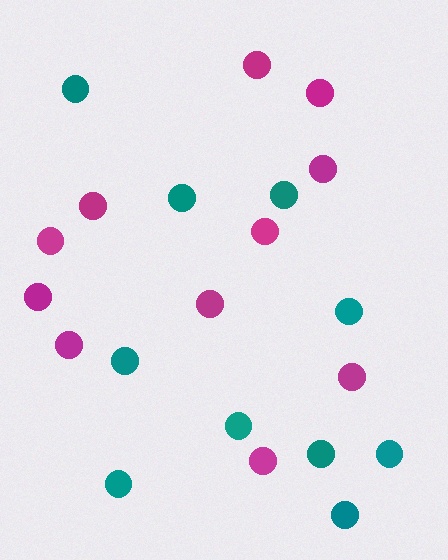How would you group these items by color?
There are 2 groups: one group of teal circles (10) and one group of magenta circles (11).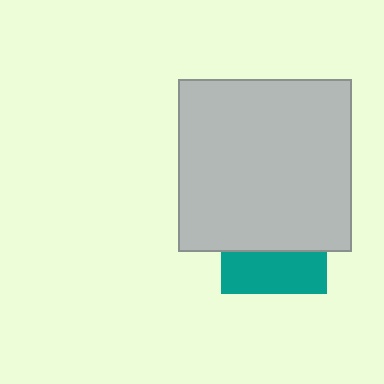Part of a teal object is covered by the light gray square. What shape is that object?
It is a square.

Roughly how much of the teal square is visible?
A small part of it is visible (roughly 40%).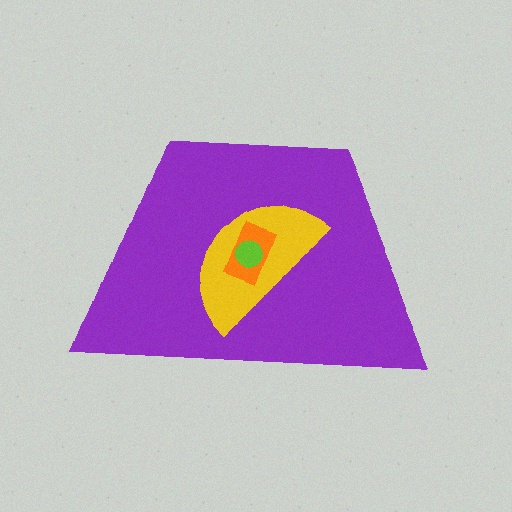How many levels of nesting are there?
4.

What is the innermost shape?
The lime circle.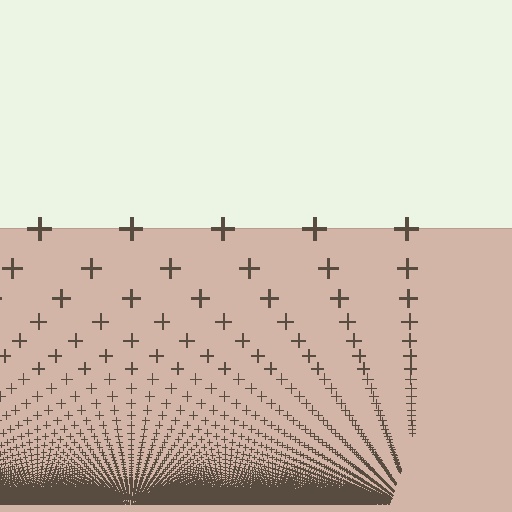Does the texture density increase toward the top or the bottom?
Density increases toward the bottom.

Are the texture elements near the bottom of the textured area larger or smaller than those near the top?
Smaller. The gradient is inverted — elements near the bottom are smaller and denser.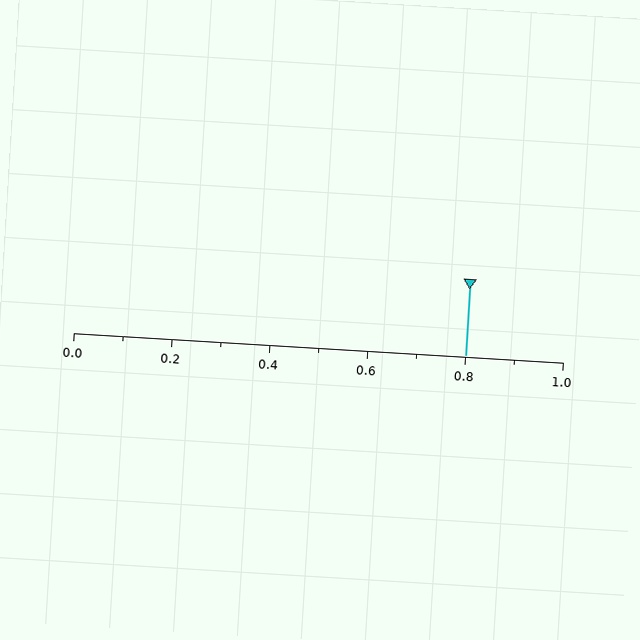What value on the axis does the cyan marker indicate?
The marker indicates approximately 0.8.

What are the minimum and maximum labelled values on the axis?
The axis runs from 0.0 to 1.0.